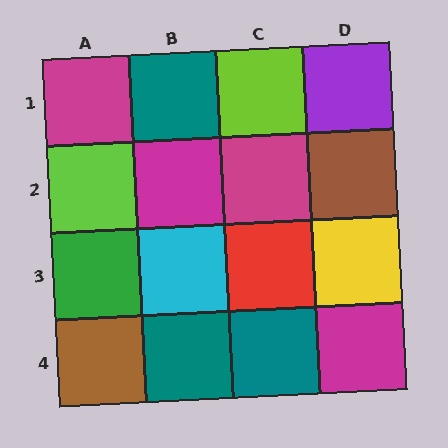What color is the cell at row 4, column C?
Teal.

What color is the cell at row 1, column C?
Lime.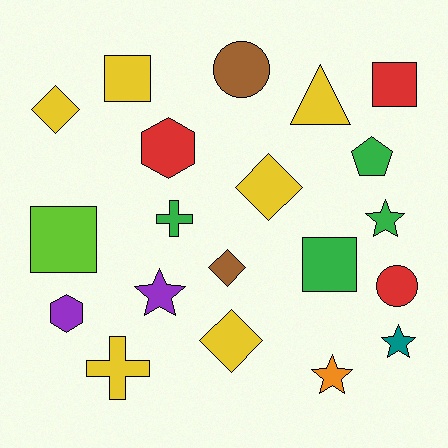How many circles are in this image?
There are 2 circles.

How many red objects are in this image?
There are 3 red objects.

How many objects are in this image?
There are 20 objects.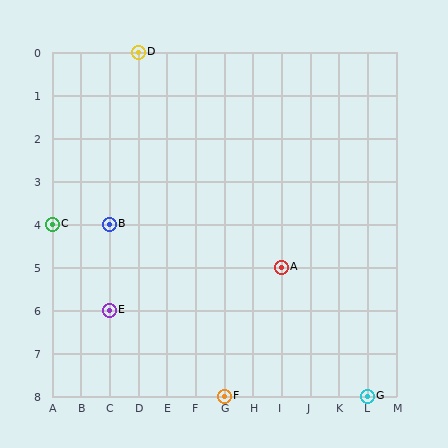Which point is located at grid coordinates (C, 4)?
Point B is at (C, 4).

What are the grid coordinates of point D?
Point D is at grid coordinates (D, 0).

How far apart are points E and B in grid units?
Points E and B are 2 rows apart.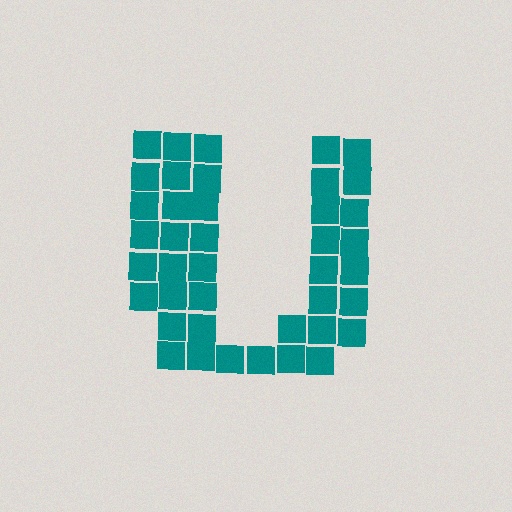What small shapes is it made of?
It is made of small squares.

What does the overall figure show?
The overall figure shows the letter U.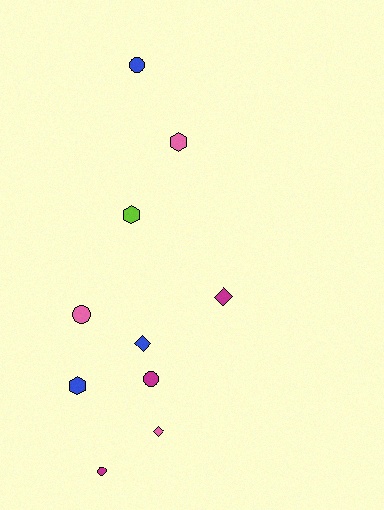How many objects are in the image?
There are 10 objects.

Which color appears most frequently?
Magenta, with 3 objects.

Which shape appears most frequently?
Circle, with 4 objects.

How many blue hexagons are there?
There is 1 blue hexagon.